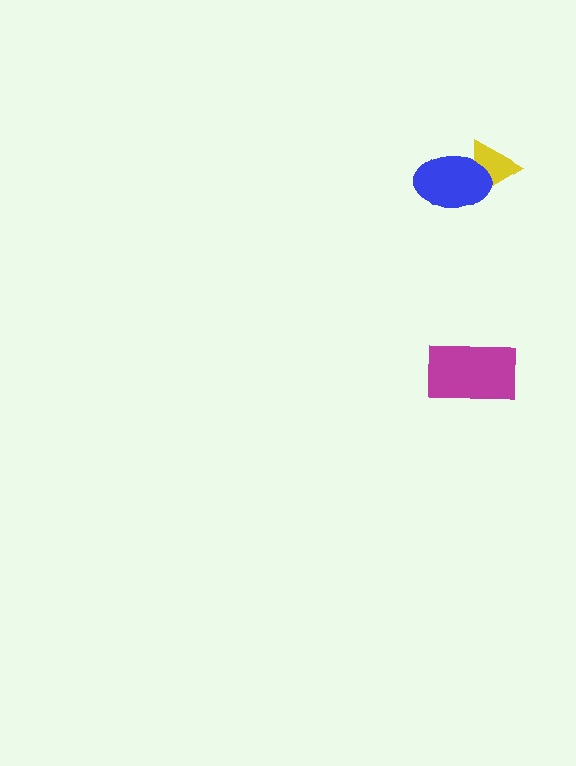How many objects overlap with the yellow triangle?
1 object overlaps with the yellow triangle.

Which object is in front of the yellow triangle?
The blue ellipse is in front of the yellow triangle.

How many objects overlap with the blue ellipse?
1 object overlaps with the blue ellipse.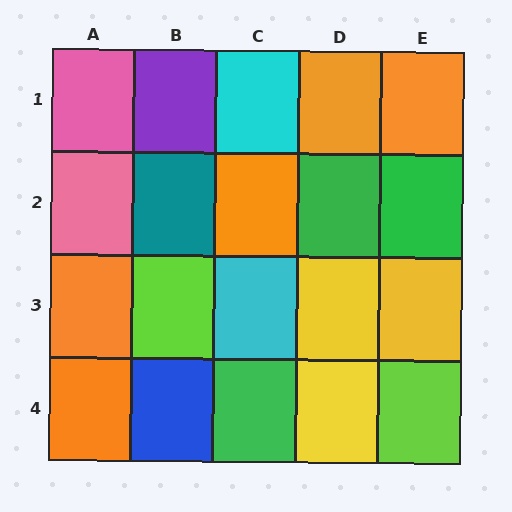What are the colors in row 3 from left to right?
Orange, lime, cyan, yellow, yellow.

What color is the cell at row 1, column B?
Purple.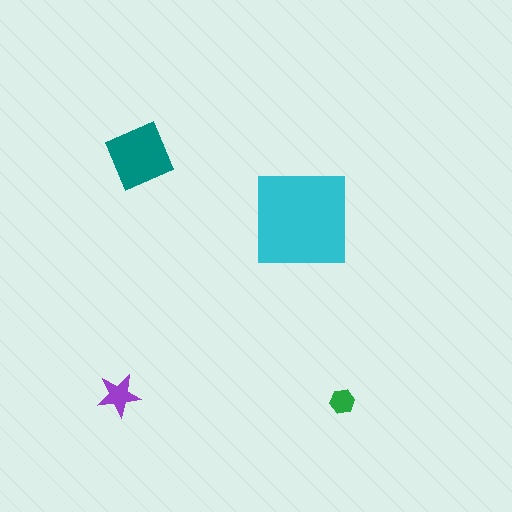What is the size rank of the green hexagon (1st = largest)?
4th.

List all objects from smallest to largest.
The green hexagon, the purple star, the teal diamond, the cyan square.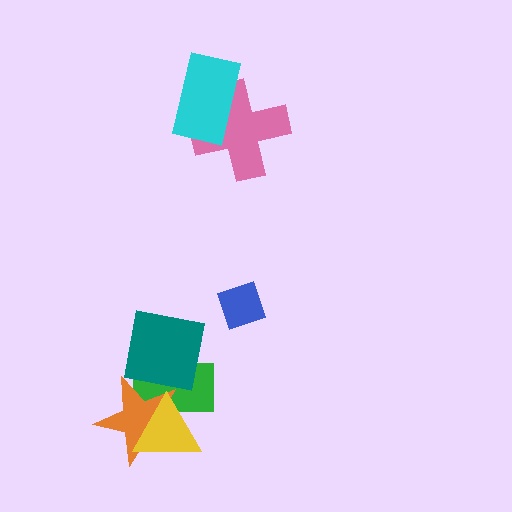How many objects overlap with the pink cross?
1 object overlaps with the pink cross.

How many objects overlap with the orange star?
2 objects overlap with the orange star.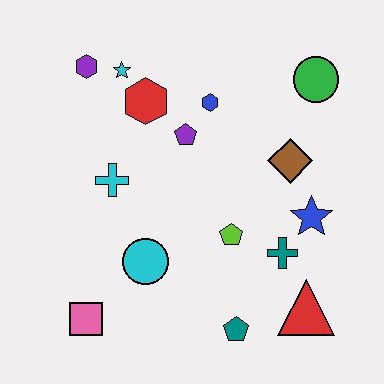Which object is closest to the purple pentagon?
The blue hexagon is closest to the purple pentagon.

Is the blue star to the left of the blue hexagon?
No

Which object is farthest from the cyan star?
The red triangle is farthest from the cyan star.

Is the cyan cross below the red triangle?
No